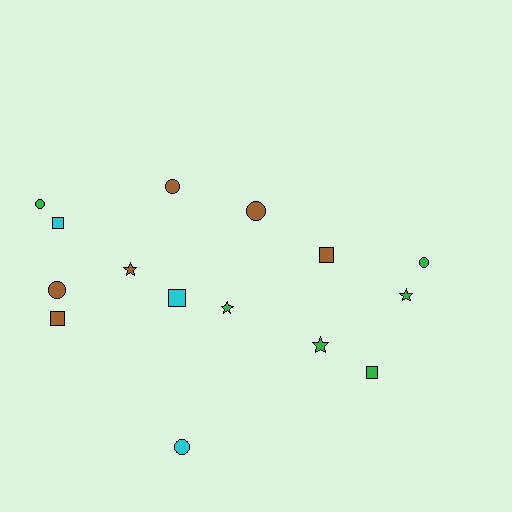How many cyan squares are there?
There are 2 cyan squares.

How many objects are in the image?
There are 15 objects.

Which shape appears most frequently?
Circle, with 6 objects.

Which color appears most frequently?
Brown, with 6 objects.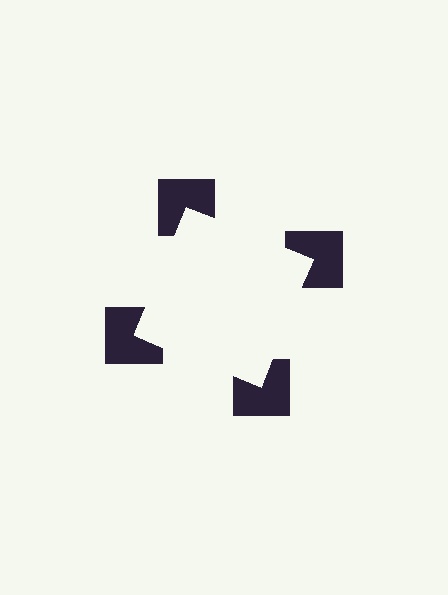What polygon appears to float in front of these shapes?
An illusory square — its edges are inferred from the aligned wedge cuts in the notched squares, not physically drawn.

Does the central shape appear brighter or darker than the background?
It typically appears slightly brighter than the background, even though no actual brightness change is drawn.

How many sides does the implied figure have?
4 sides.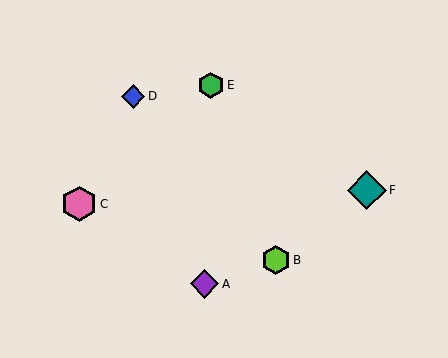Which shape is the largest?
The teal diamond (labeled F) is the largest.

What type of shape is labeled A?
Shape A is a purple diamond.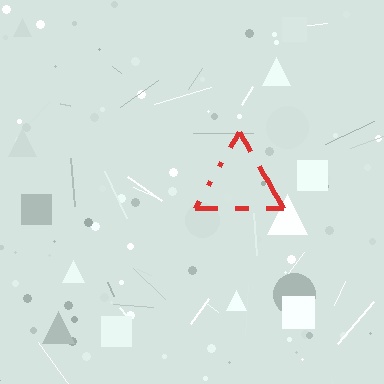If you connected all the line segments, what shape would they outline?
They would outline a triangle.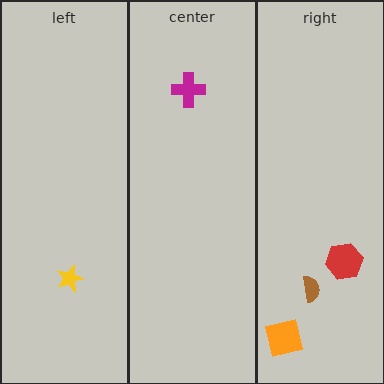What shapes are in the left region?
The yellow star.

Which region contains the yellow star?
The left region.